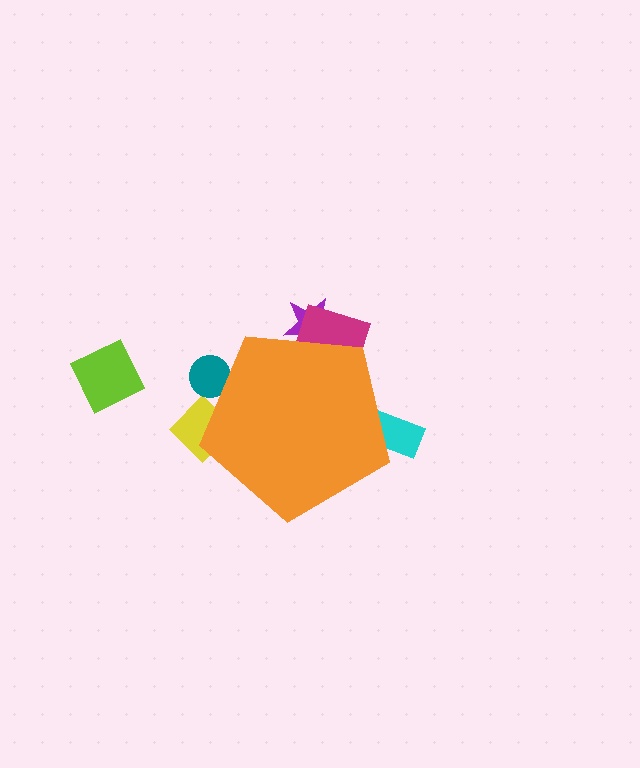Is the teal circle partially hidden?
Yes, the teal circle is partially hidden behind the orange pentagon.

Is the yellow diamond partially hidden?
Yes, the yellow diamond is partially hidden behind the orange pentagon.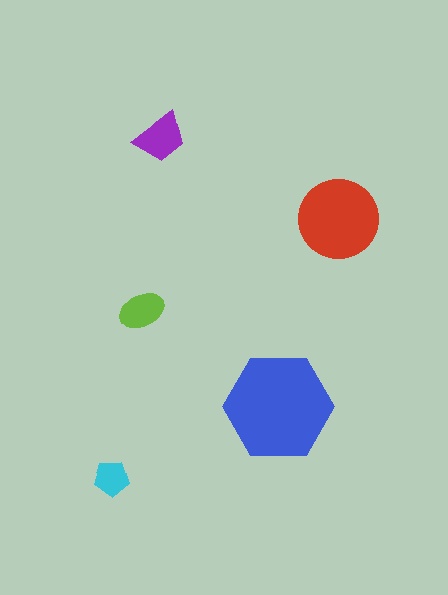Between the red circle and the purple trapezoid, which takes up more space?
The red circle.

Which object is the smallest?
The cyan pentagon.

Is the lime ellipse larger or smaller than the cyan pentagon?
Larger.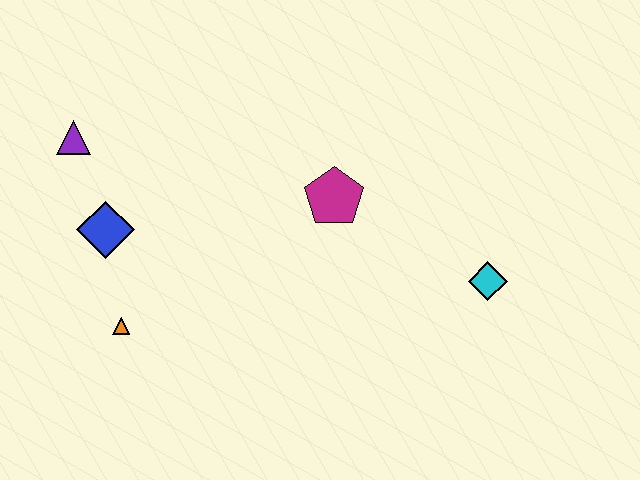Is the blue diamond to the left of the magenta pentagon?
Yes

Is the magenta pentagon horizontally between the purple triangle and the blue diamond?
No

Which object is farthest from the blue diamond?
The cyan diamond is farthest from the blue diamond.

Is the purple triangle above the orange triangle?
Yes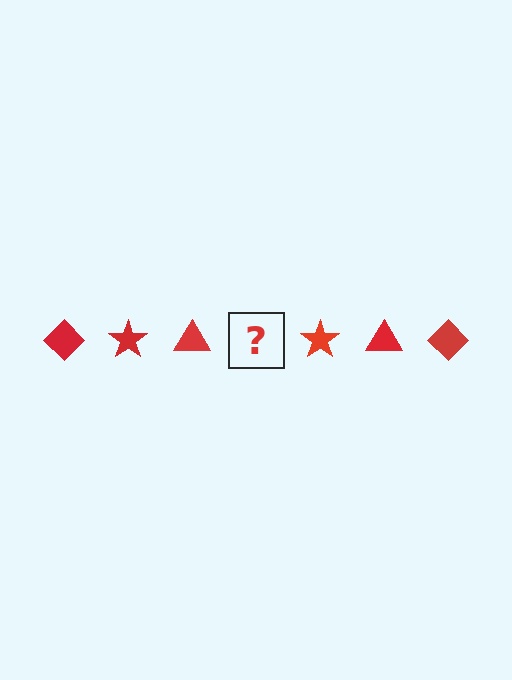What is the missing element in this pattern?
The missing element is a red diamond.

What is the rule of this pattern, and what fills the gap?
The rule is that the pattern cycles through diamond, star, triangle shapes in red. The gap should be filled with a red diamond.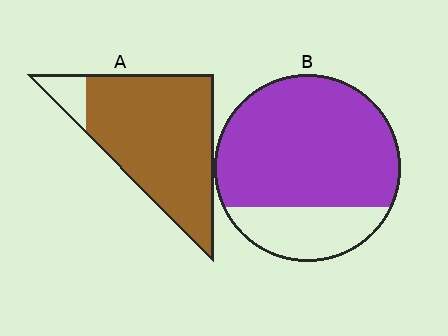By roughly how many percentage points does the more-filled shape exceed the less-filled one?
By roughly 15 percentage points (A over B).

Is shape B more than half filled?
Yes.